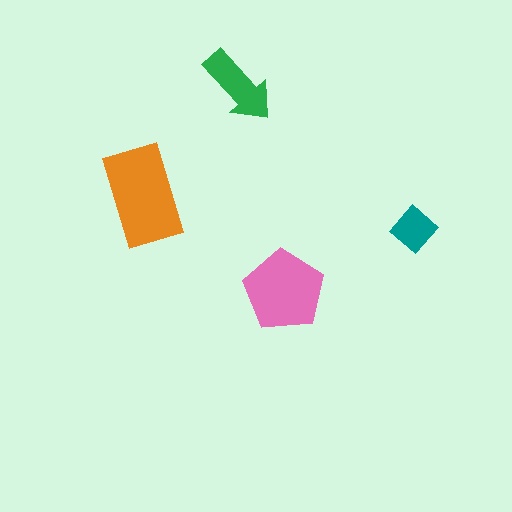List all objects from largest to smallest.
The orange rectangle, the pink pentagon, the green arrow, the teal diamond.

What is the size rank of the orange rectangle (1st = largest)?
1st.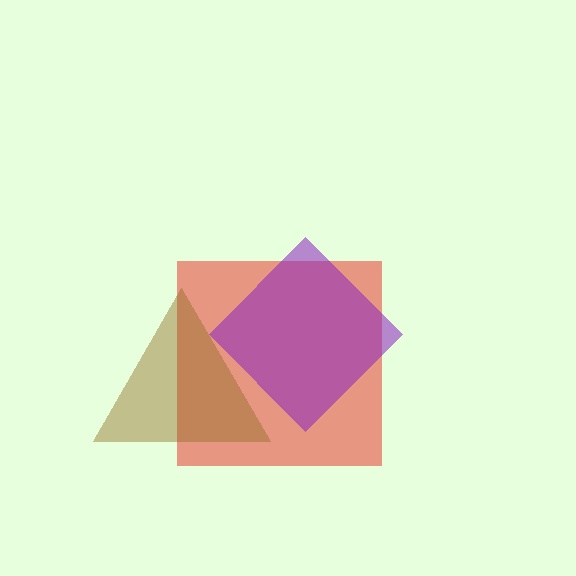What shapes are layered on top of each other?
The layered shapes are: a red square, a purple diamond, a brown triangle.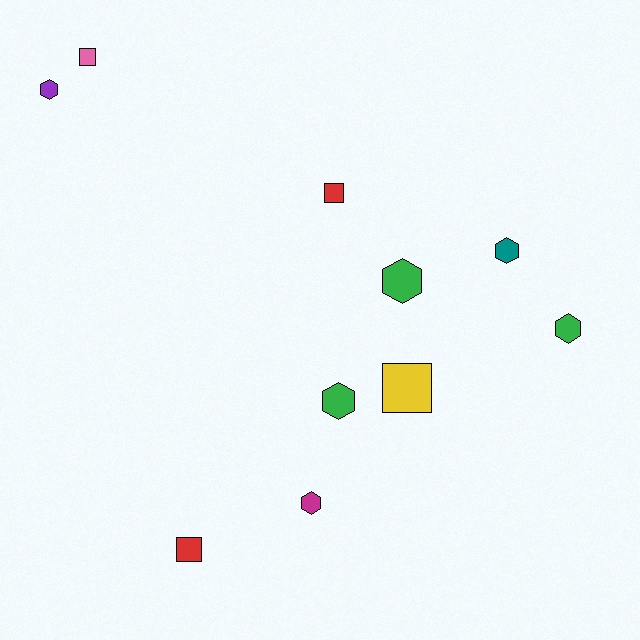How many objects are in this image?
There are 10 objects.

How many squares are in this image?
There are 4 squares.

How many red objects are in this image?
There are 2 red objects.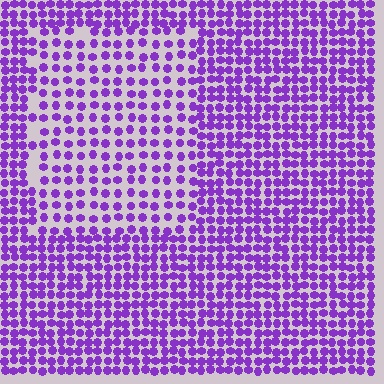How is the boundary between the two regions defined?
The boundary is defined by a change in element density (approximately 1.8x ratio). All elements are the same color, size, and shape.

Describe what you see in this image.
The image contains small purple elements arranged at two different densities. A rectangle-shaped region is visible where the elements are less densely packed than the surrounding area.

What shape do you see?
I see a rectangle.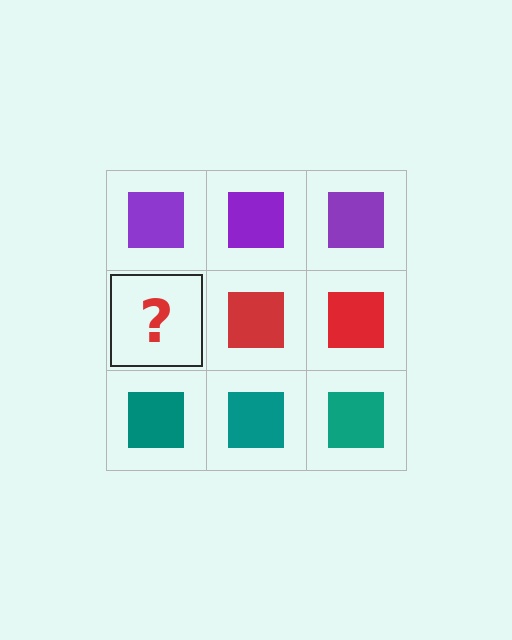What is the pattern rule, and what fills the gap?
The rule is that each row has a consistent color. The gap should be filled with a red square.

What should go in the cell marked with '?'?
The missing cell should contain a red square.